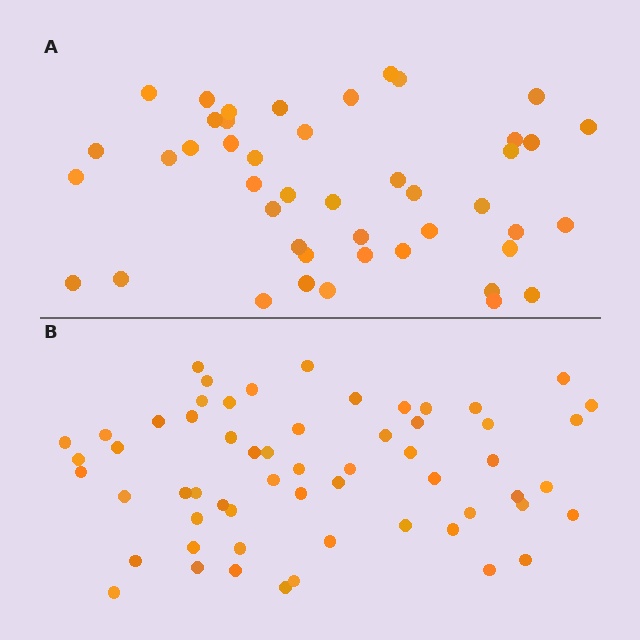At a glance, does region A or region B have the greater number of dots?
Region B (the bottom region) has more dots.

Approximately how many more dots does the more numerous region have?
Region B has approximately 15 more dots than region A.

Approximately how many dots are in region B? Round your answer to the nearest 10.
About 60 dots. (The exact count is 59, which rounds to 60.)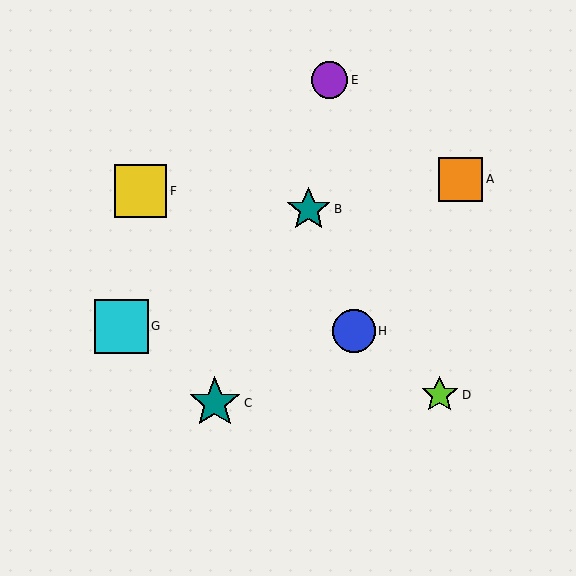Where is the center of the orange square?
The center of the orange square is at (461, 179).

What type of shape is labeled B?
Shape B is a teal star.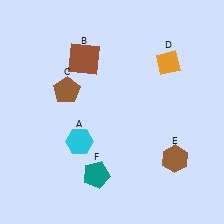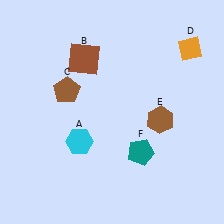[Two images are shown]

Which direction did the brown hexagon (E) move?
The brown hexagon (E) moved up.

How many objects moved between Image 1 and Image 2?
3 objects moved between the two images.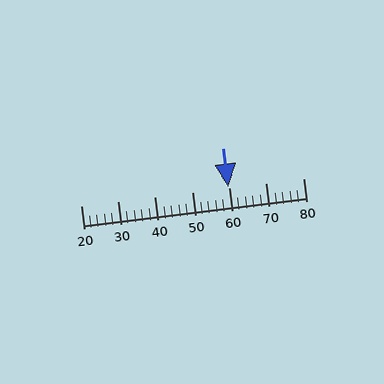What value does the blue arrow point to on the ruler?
The blue arrow points to approximately 60.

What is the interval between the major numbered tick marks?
The major tick marks are spaced 10 units apart.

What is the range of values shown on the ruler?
The ruler shows values from 20 to 80.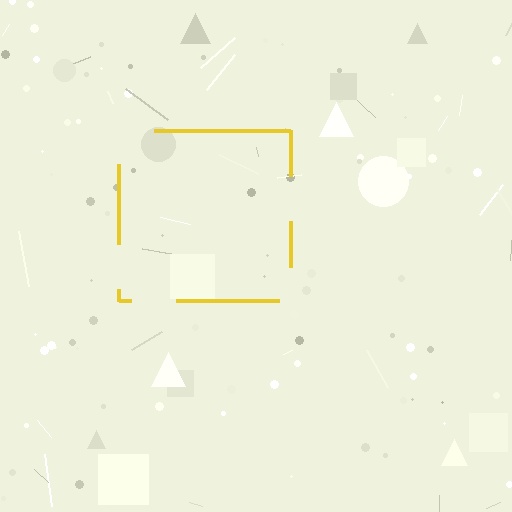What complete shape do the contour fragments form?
The contour fragments form a square.